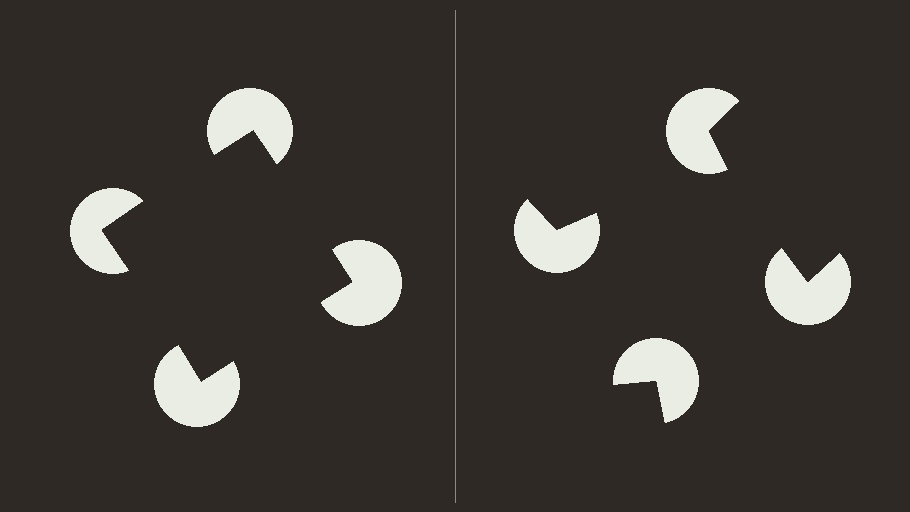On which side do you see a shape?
An illusory square appears on the left side. On the right side the wedge cuts are rotated, so no coherent shape forms.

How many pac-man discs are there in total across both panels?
8 — 4 on each side.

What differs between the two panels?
The pac-man discs are positioned identically on both sides; only the wedge orientations differ. On the left they align to a square; on the right they are misaligned.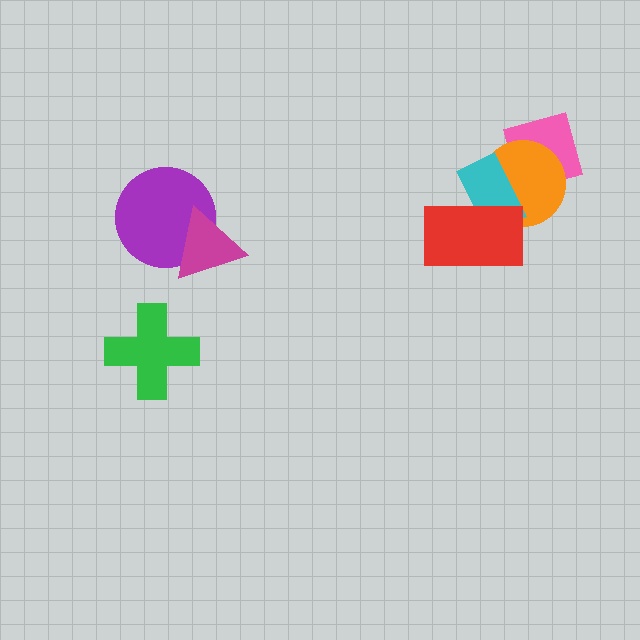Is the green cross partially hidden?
No, no other shape covers it.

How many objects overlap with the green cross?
0 objects overlap with the green cross.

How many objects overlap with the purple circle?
1 object overlaps with the purple circle.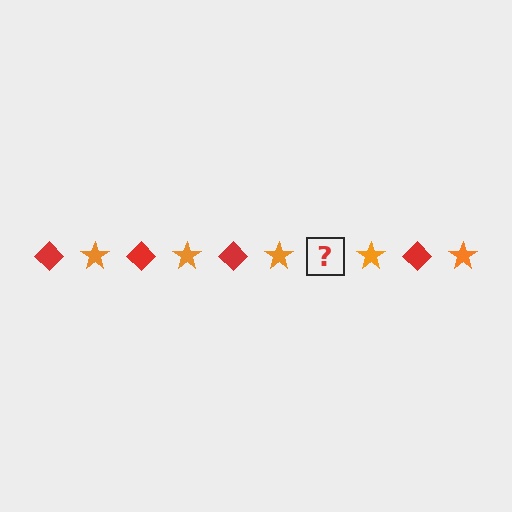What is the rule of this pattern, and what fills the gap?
The rule is that the pattern alternates between red diamond and orange star. The gap should be filled with a red diamond.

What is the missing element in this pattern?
The missing element is a red diamond.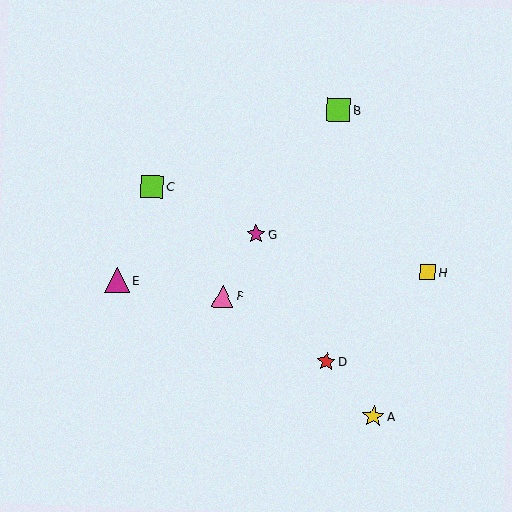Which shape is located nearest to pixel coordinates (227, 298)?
The pink triangle (labeled F) at (223, 296) is nearest to that location.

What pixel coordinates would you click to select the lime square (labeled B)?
Click at (338, 110) to select the lime square B.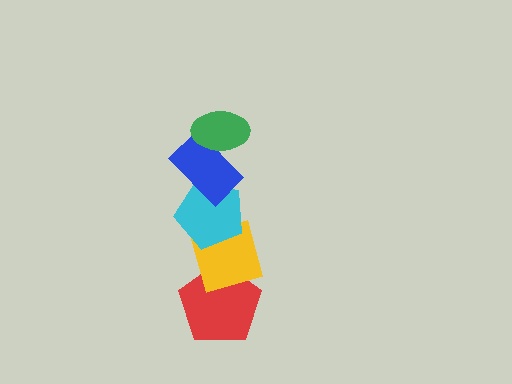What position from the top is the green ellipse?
The green ellipse is 1st from the top.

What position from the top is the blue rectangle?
The blue rectangle is 2nd from the top.